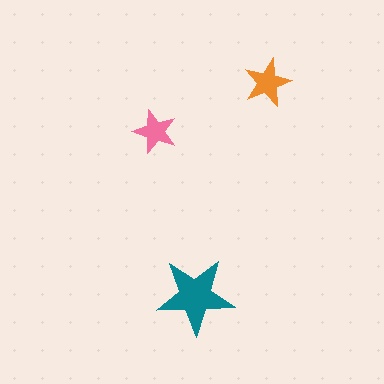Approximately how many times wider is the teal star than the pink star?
About 2 times wider.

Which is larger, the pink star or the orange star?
The orange one.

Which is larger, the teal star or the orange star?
The teal one.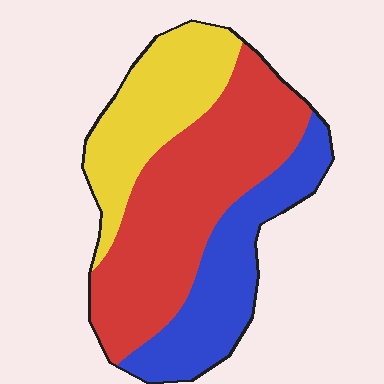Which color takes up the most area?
Red, at roughly 45%.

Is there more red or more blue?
Red.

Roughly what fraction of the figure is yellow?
Yellow covers 26% of the figure.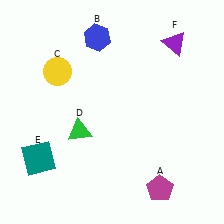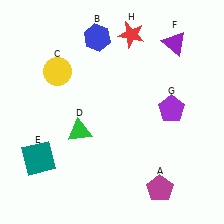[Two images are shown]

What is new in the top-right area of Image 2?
A red star (H) was added in the top-right area of Image 2.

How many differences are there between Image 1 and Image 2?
There are 2 differences between the two images.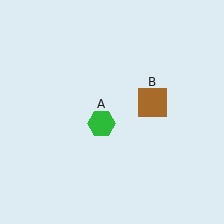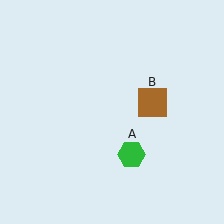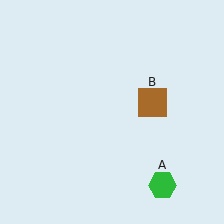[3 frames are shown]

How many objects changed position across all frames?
1 object changed position: green hexagon (object A).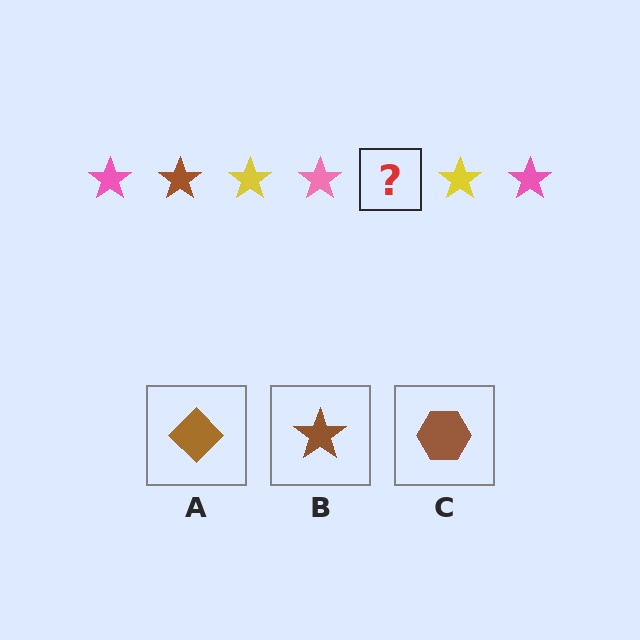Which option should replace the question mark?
Option B.